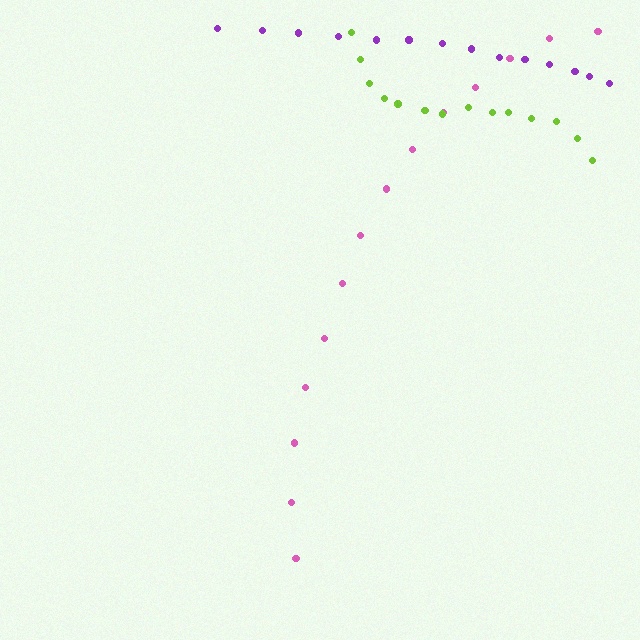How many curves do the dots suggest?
There are 3 distinct paths.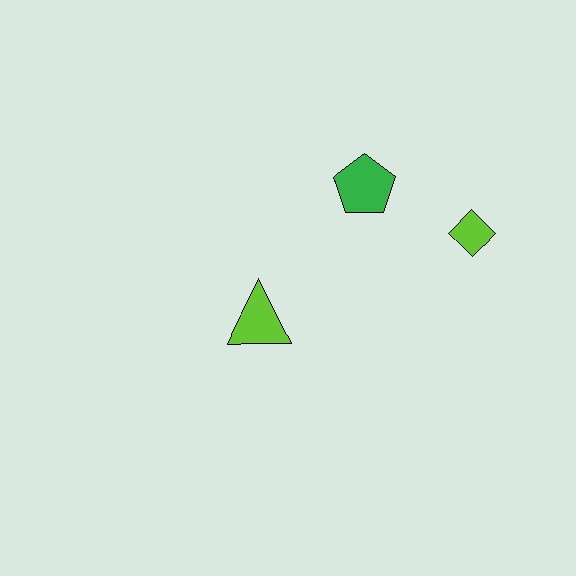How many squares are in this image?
There are no squares.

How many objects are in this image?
There are 3 objects.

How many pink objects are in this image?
There are no pink objects.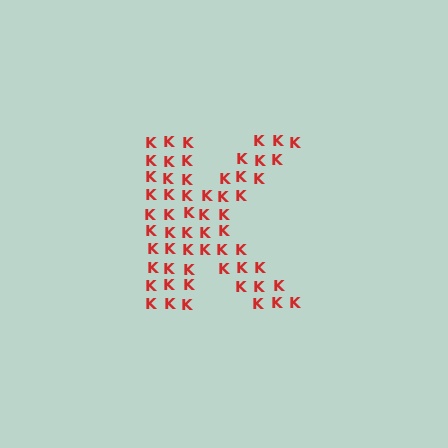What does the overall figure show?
The overall figure shows the letter K.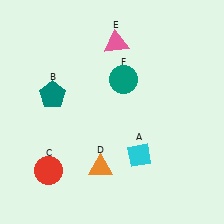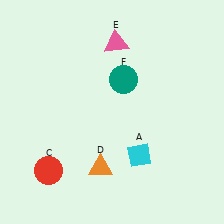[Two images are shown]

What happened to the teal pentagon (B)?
The teal pentagon (B) was removed in Image 2. It was in the top-left area of Image 1.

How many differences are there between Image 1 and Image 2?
There is 1 difference between the two images.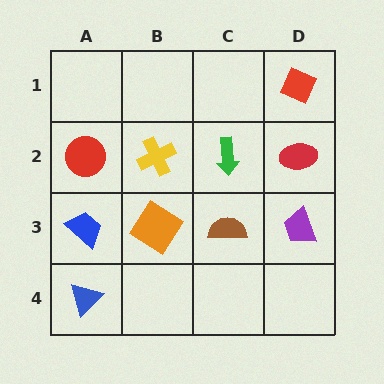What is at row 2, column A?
A red circle.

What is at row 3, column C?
A brown semicircle.